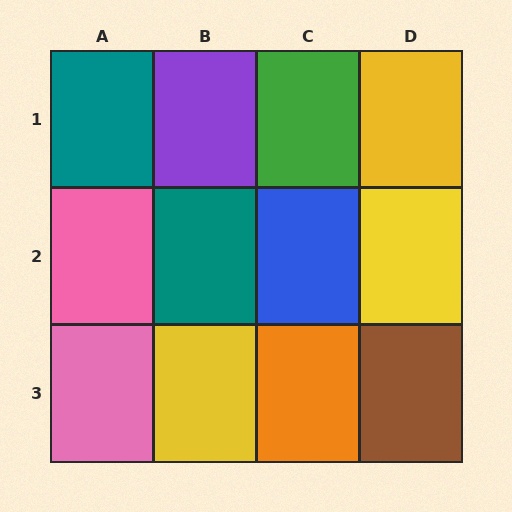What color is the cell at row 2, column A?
Pink.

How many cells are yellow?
3 cells are yellow.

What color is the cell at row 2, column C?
Blue.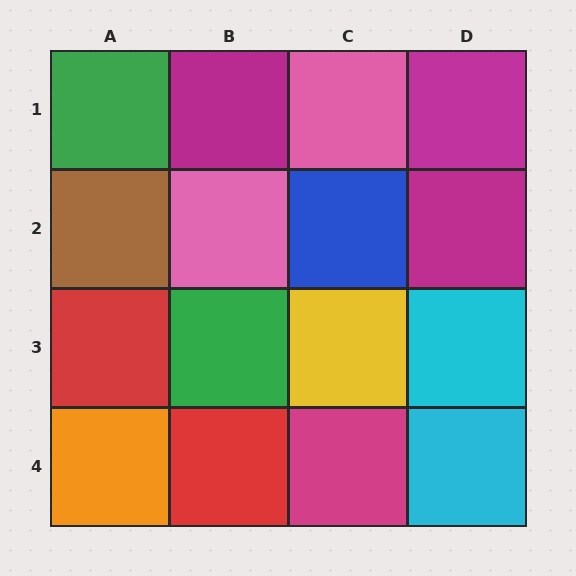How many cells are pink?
2 cells are pink.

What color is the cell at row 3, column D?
Cyan.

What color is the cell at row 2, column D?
Magenta.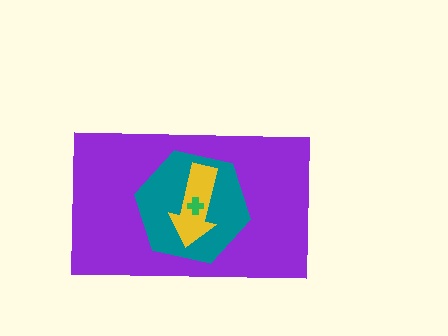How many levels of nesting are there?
4.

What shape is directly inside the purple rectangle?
The teal hexagon.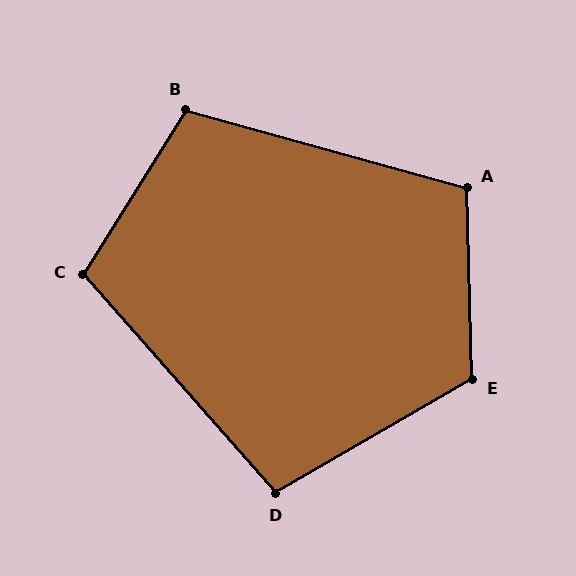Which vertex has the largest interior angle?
E, at approximately 119 degrees.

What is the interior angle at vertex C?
Approximately 107 degrees (obtuse).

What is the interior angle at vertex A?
Approximately 107 degrees (obtuse).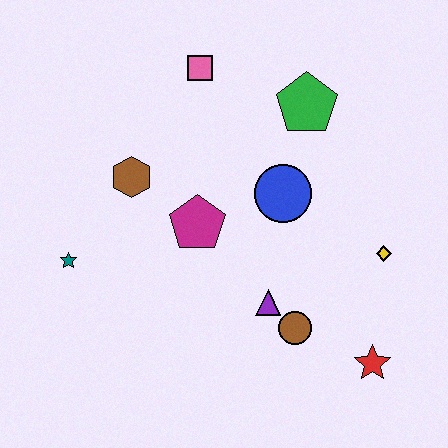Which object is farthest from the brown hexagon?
The red star is farthest from the brown hexagon.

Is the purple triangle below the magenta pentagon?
Yes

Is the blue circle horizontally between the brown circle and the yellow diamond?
No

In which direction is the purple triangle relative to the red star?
The purple triangle is to the left of the red star.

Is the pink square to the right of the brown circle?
No